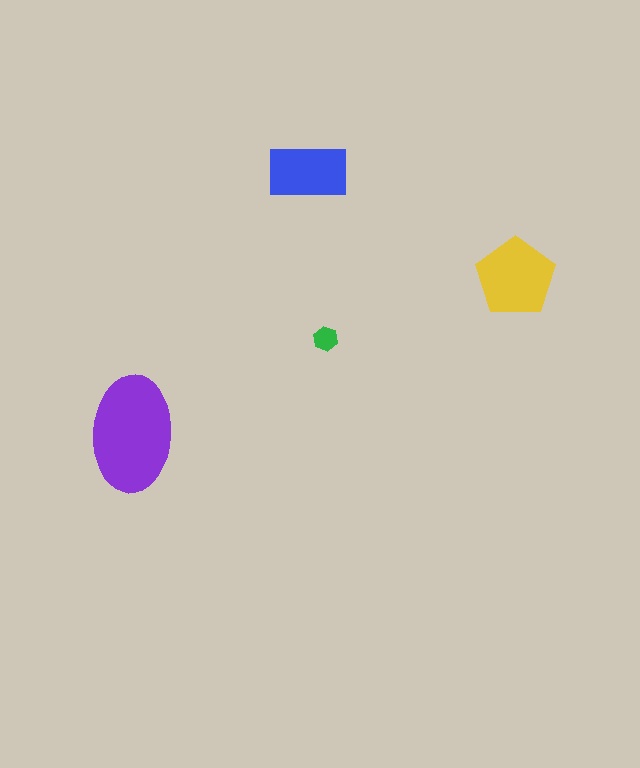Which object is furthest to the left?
The purple ellipse is leftmost.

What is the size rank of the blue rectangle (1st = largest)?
3rd.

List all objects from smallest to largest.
The green hexagon, the blue rectangle, the yellow pentagon, the purple ellipse.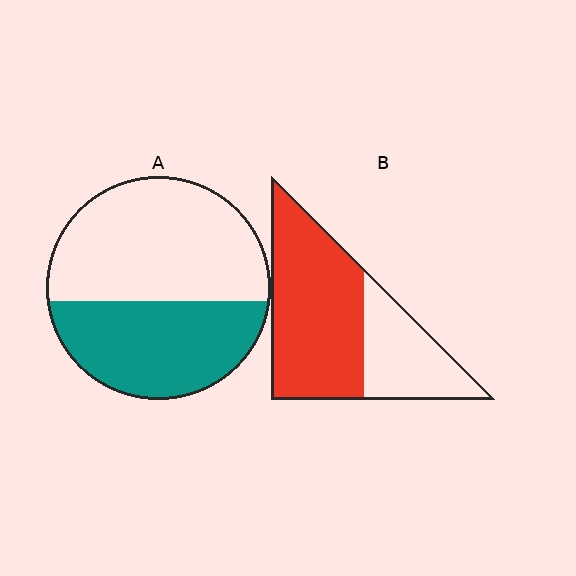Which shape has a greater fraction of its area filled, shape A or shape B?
Shape B.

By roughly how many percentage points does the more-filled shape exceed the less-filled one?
By roughly 25 percentage points (B over A).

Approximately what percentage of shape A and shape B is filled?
A is approximately 45% and B is approximately 65%.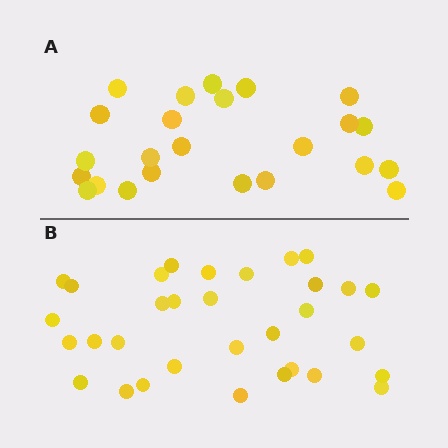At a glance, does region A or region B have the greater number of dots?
Region B (the bottom region) has more dots.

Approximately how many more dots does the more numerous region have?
Region B has roughly 8 or so more dots than region A.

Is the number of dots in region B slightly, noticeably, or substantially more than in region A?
Region B has noticeably more, but not dramatically so. The ratio is roughly 1.3 to 1.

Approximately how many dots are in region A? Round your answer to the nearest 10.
About 20 dots. (The exact count is 24, which rounds to 20.)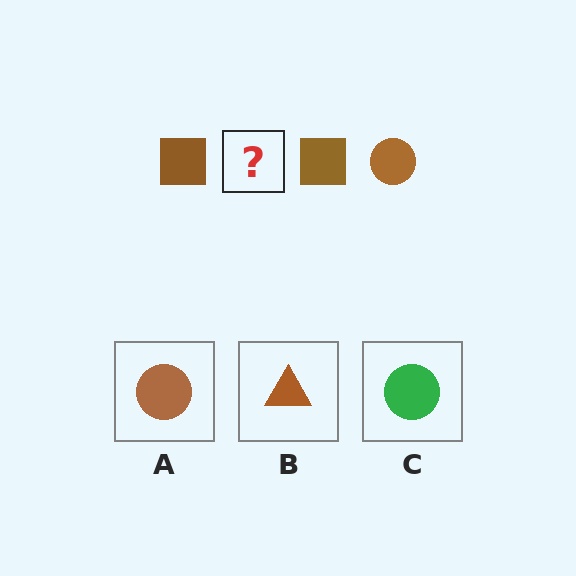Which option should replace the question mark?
Option A.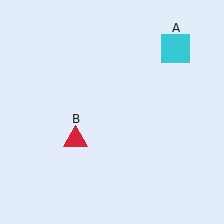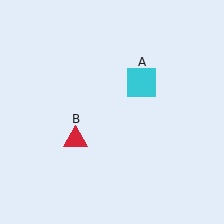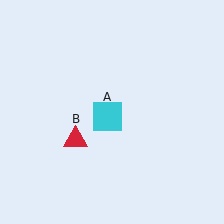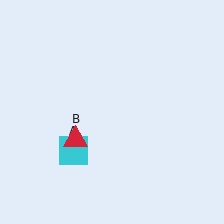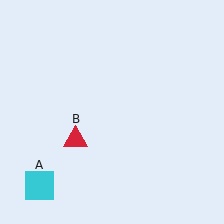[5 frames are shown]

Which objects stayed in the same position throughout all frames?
Red triangle (object B) remained stationary.